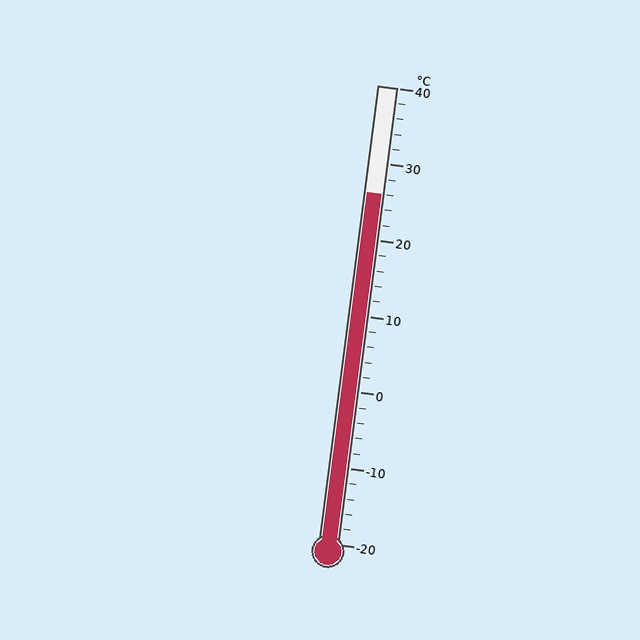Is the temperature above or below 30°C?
The temperature is below 30°C.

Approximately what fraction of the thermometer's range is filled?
The thermometer is filled to approximately 75% of its range.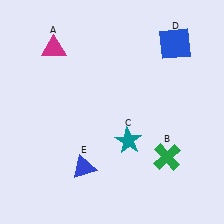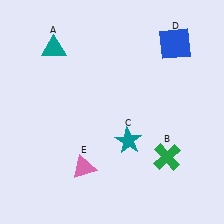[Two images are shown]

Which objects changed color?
A changed from magenta to teal. E changed from blue to pink.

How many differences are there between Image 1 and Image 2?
There are 2 differences between the two images.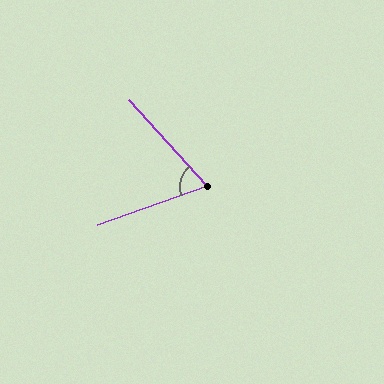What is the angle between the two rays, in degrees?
Approximately 68 degrees.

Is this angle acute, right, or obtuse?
It is acute.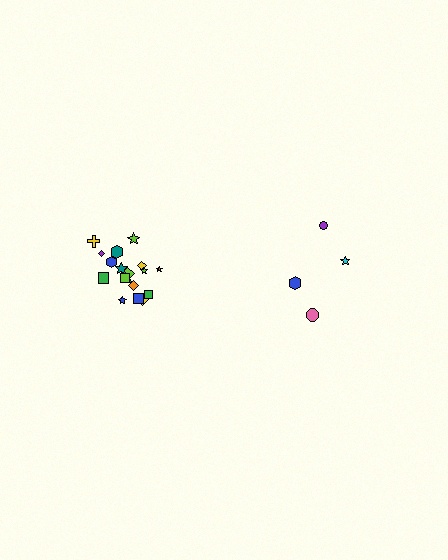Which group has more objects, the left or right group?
The left group.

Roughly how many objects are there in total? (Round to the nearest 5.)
Roughly 20 objects in total.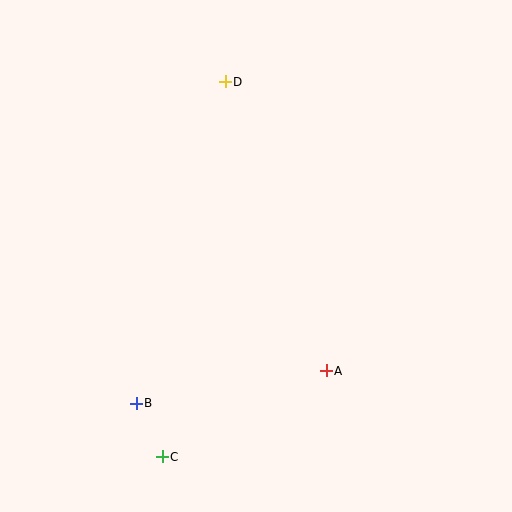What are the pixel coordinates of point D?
Point D is at (225, 82).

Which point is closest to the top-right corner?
Point D is closest to the top-right corner.